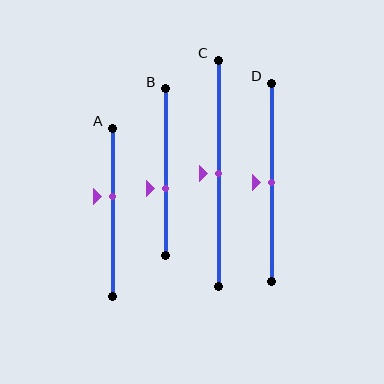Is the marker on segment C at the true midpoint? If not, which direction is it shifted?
Yes, the marker on segment C is at the true midpoint.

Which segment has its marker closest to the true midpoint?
Segment C has its marker closest to the true midpoint.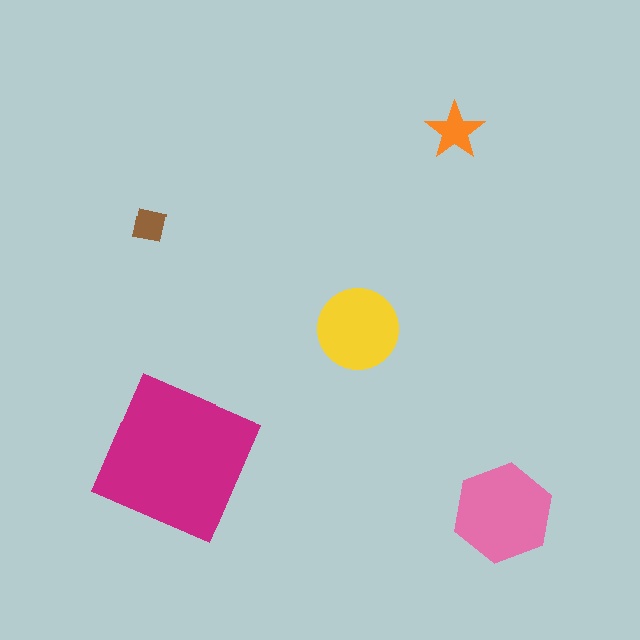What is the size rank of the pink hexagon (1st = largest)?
2nd.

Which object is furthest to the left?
The brown square is leftmost.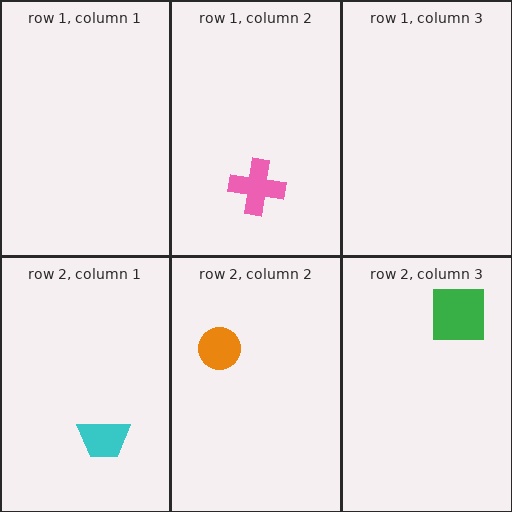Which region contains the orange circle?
The row 2, column 2 region.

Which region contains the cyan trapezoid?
The row 2, column 1 region.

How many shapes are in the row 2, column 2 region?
1.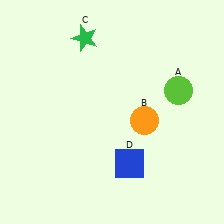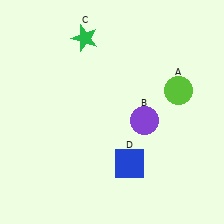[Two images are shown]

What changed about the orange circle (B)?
In Image 1, B is orange. In Image 2, it changed to purple.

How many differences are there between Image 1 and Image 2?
There is 1 difference between the two images.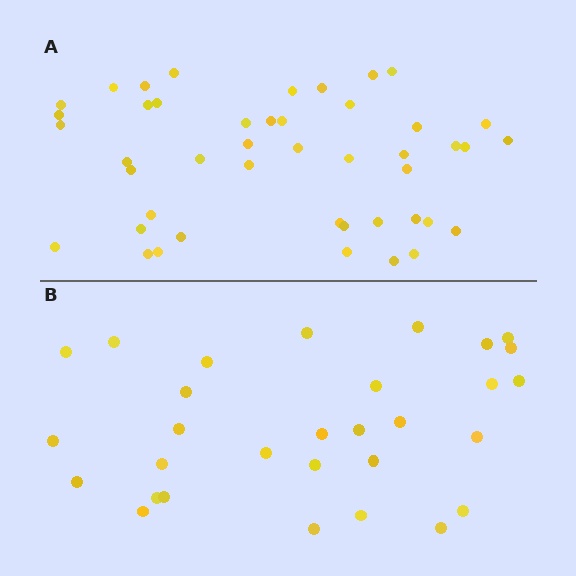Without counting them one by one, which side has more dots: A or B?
Region A (the top region) has more dots.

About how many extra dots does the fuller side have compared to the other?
Region A has approximately 15 more dots than region B.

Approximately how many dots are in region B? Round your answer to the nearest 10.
About 30 dots.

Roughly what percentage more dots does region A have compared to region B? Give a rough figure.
About 50% more.